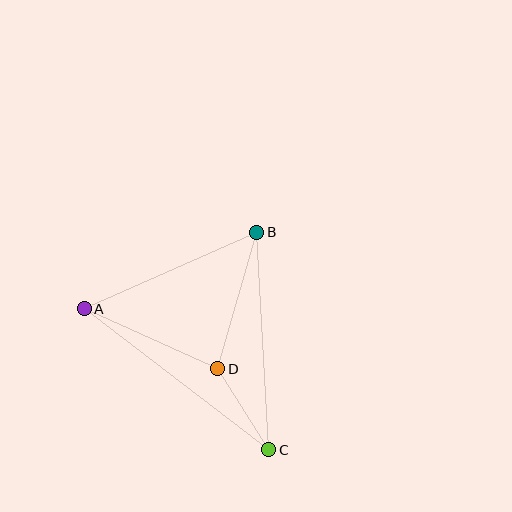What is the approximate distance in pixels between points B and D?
The distance between B and D is approximately 142 pixels.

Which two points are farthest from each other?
Points A and C are farthest from each other.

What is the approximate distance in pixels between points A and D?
The distance between A and D is approximately 146 pixels.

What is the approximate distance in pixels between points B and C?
The distance between B and C is approximately 218 pixels.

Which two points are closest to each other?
Points C and D are closest to each other.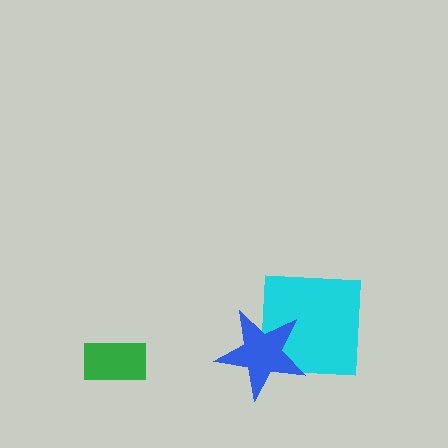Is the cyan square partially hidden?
Yes, it is partially covered by another shape.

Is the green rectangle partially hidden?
No, no other shape covers it.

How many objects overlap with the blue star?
1 object overlaps with the blue star.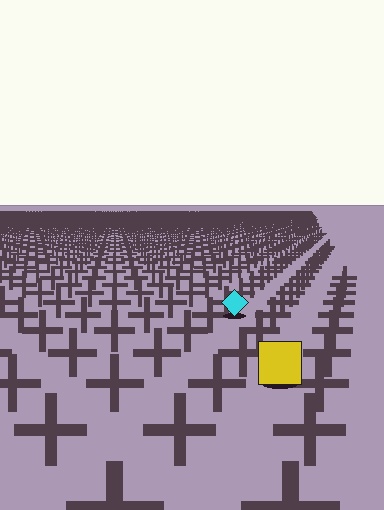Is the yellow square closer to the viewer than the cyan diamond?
Yes. The yellow square is closer — you can tell from the texture gradient: the ground texture is coarser near it.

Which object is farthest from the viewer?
The cyan diamond is farthest from the viewer. It appears smaller and the ground texture around it is denser.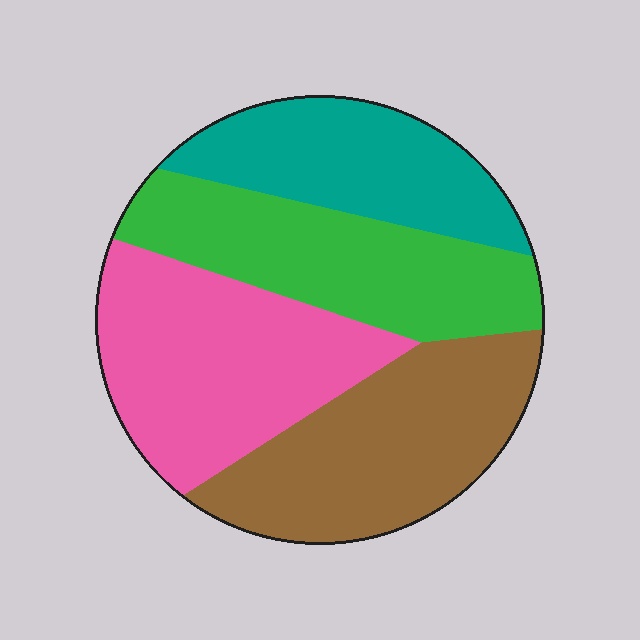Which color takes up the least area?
Teal, at roughly 20%.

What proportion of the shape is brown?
Brown takes up between a quarter and a half of the shape.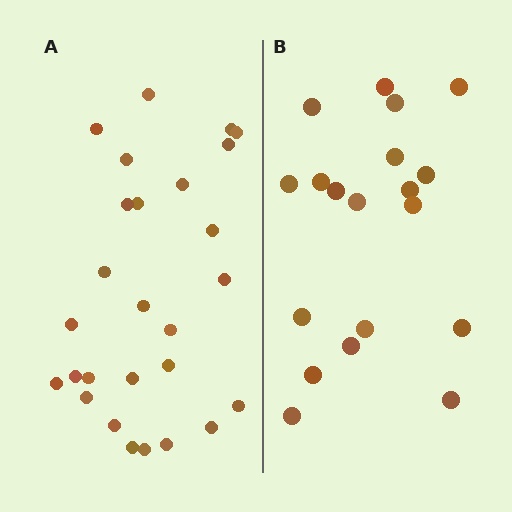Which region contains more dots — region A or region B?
Region A (the left region) has more dots.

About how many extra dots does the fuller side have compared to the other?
Region A has roughly 8 or so more dots than region B.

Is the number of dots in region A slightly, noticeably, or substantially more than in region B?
Region A has noticeably more, but not dramatically so. The ratio is roughly 1.4 to 1.